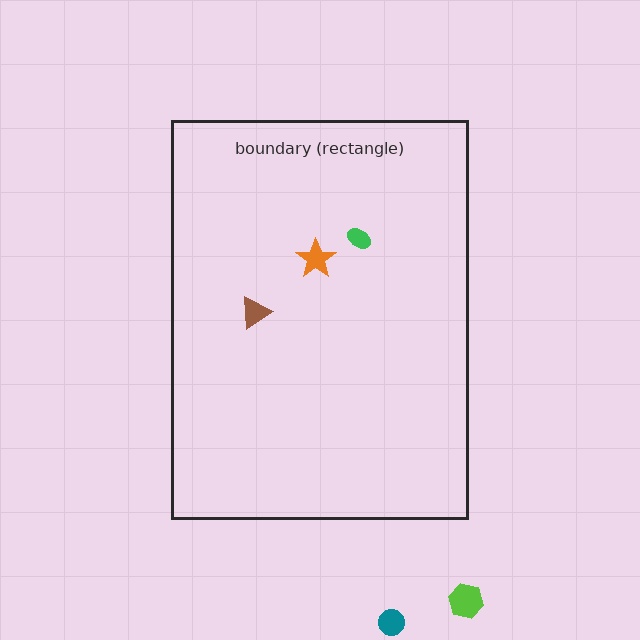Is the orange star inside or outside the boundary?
Inside.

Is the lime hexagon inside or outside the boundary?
Outside.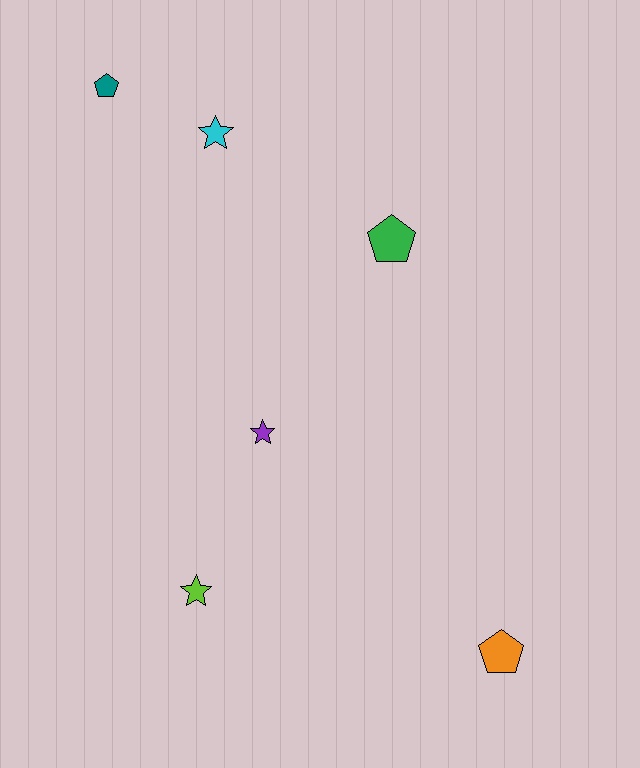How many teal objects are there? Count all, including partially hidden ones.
There is 1 teal object.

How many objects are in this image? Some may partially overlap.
There are 6 objects.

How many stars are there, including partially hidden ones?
There are 3 stars.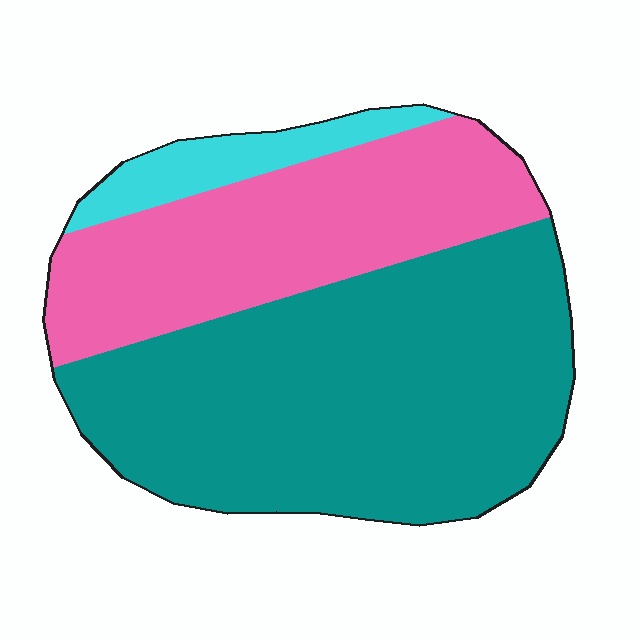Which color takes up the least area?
Cyan, at roughly 10%.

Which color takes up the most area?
Teal, at roughly 60%.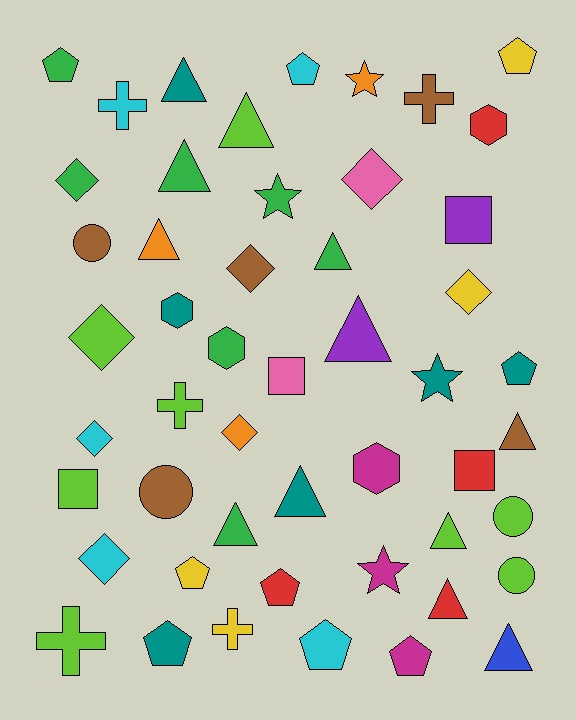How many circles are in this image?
There are 4 circles.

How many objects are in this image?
There are 50 objects.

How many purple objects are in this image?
There are 2 purple objects.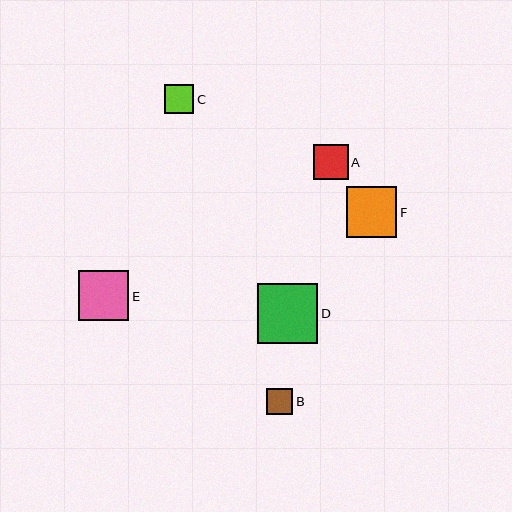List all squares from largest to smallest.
From largest to smallest: D, F, E, A, C, B.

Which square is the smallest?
Square B is the smallest with a size of approximately 26 pixels.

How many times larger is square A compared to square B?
Square A is approximately 1.4 times the size of square B.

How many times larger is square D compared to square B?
Square D is approximately 2.3 times the size of square B.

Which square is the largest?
Square D is the largest with a size of approximately 60 pixels.